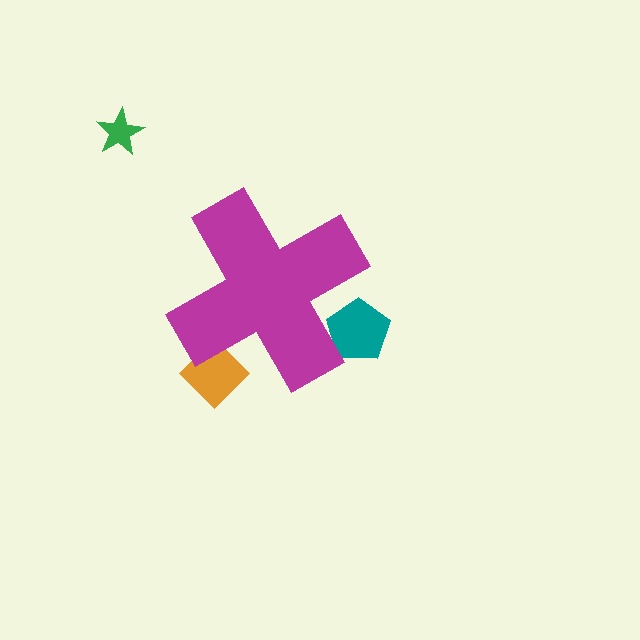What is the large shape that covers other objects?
A magenta cross.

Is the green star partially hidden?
No, the green star is fully visible.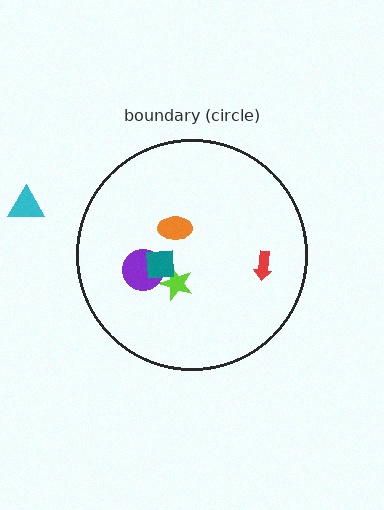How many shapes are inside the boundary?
5 inside, 1 outside.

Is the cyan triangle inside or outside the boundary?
Outside.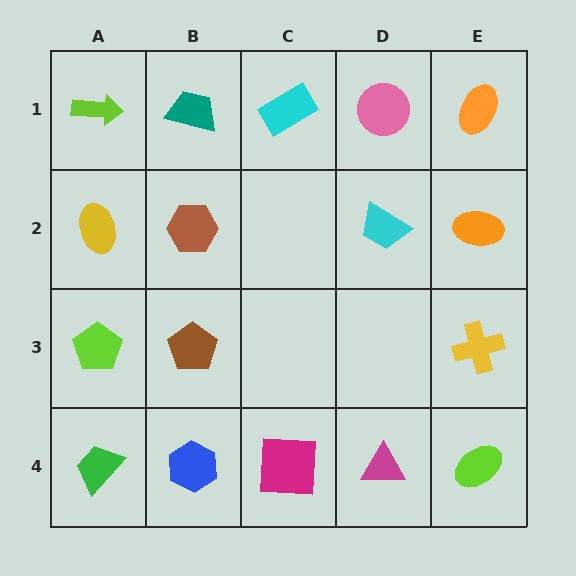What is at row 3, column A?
A lime pentagon.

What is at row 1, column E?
An orange ellipse.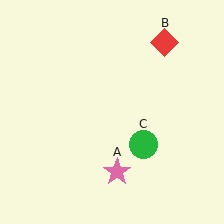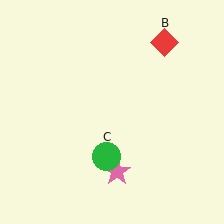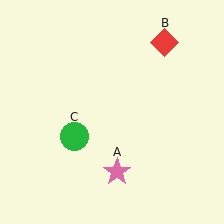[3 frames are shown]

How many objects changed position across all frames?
1 object changed position: green circle (object C).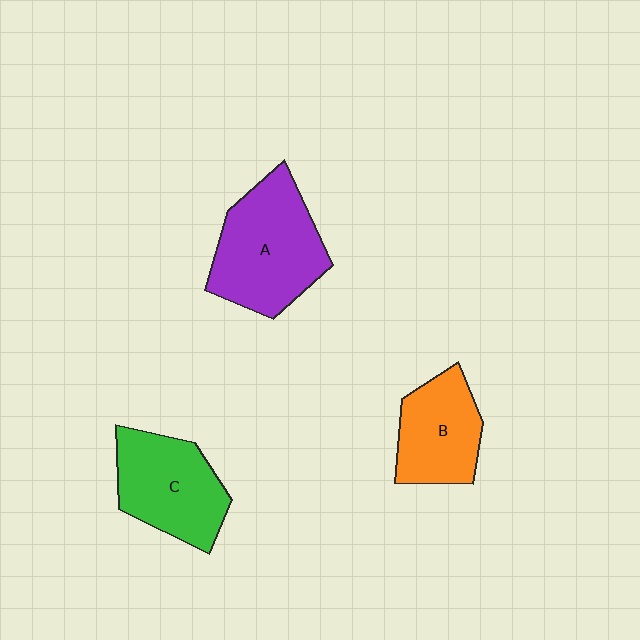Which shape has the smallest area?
Shape B (orange).